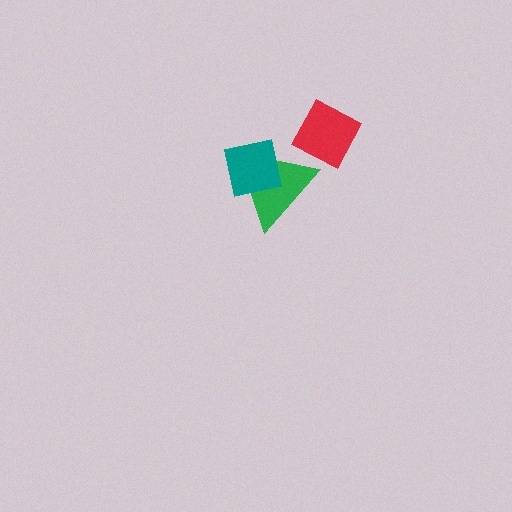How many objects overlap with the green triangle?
1 object overlaps with the green triangle.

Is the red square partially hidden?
No, no other shape covers it.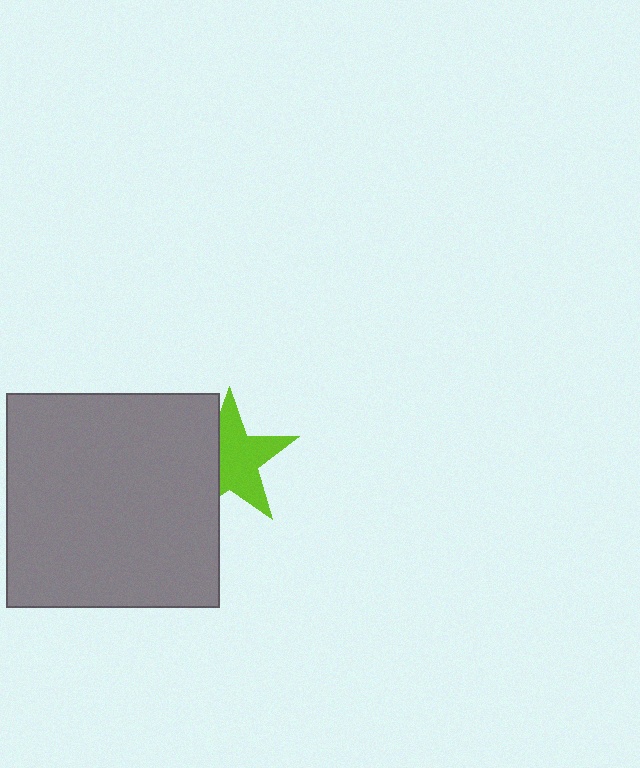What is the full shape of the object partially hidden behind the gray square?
The partially hidden object is a lime star.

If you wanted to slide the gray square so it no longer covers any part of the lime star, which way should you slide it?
Slide it left — that is the most direct way to separate the two shapes.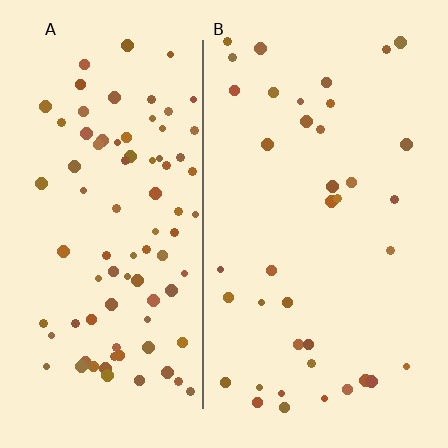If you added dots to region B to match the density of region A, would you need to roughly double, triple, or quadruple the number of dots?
Approximately double.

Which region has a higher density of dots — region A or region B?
A (the left).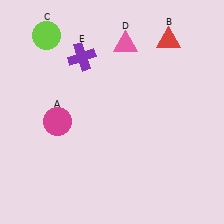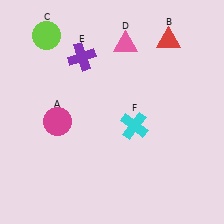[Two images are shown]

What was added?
A cyan cross (F) was added in Image 2.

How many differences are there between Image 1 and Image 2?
There is 1 difference between the two images.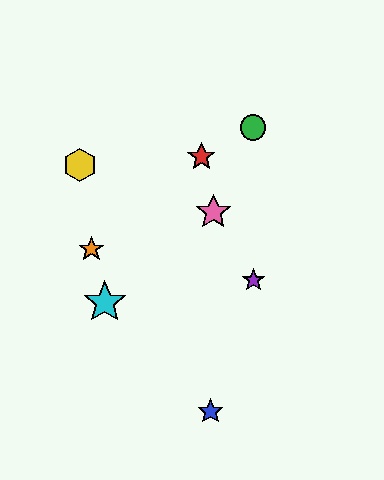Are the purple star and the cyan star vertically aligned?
No, the purple star is at x≈253 and the cyan star is at x≈105.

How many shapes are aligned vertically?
2 shapes (the green circle, the purple star) are aligned vertically.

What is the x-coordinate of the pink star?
The pink star is at x≈213.